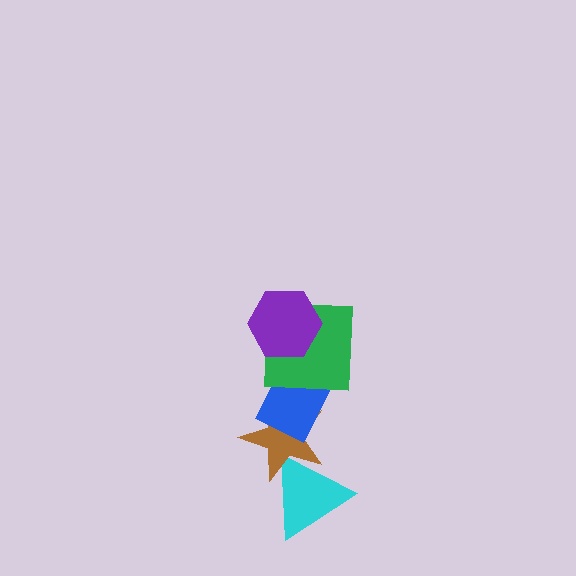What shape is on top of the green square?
The purple hexagon is on top of the green square.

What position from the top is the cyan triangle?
The cyan triangle is 5th from the top.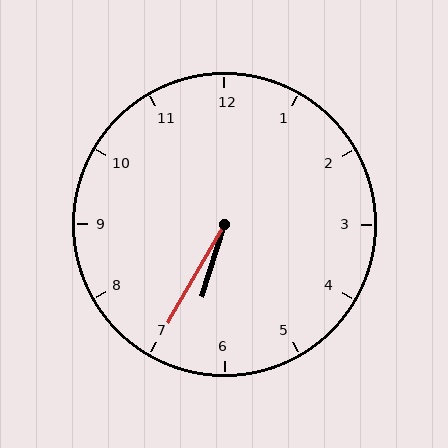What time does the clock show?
6:35.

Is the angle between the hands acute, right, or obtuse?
It is acute.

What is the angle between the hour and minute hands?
Approximately 12 degrees.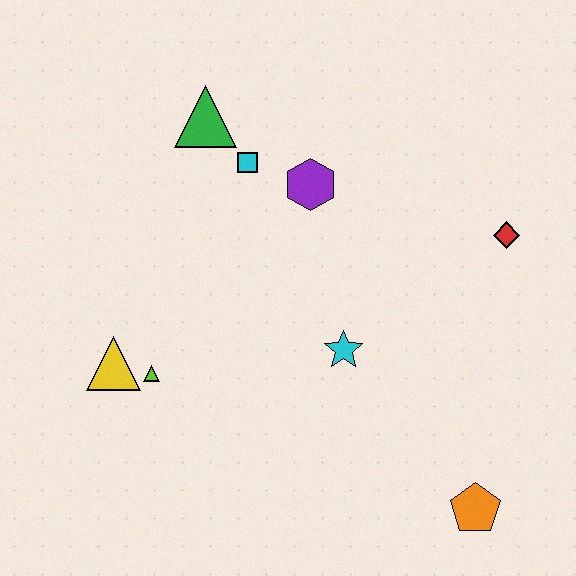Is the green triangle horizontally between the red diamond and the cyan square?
No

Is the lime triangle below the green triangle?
Yes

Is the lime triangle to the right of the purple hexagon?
No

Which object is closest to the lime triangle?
The yellow triangle is closest to the lime triangle.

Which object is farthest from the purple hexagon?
The orange pentagon is farthest from the purple hexagon.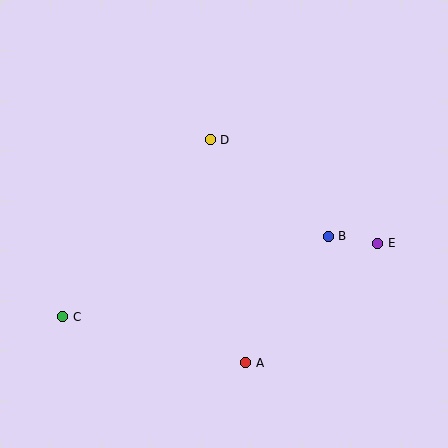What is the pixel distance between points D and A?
The distance between D and A is 226 pixels.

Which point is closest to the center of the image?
Point D at (210, 140) is closest to the center.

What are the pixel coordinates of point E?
Point E is at (378, 243).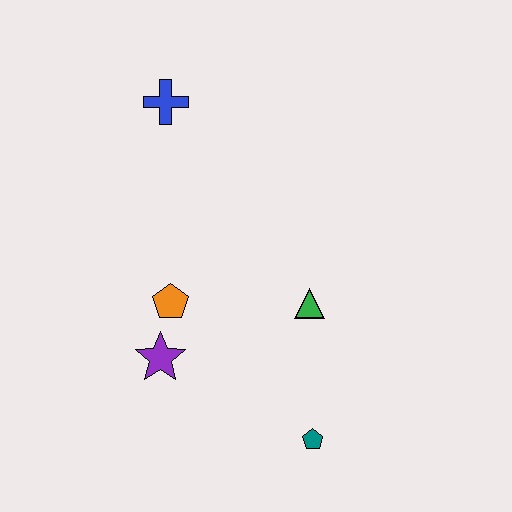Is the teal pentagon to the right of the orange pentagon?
Yes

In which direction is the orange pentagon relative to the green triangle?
The orange pentagon is to the left of the green triangle.